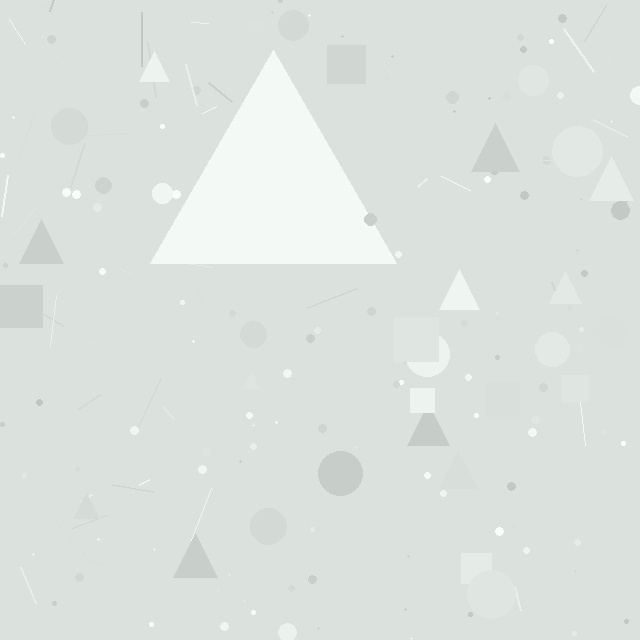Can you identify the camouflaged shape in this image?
The camouflaged shape is a triangle.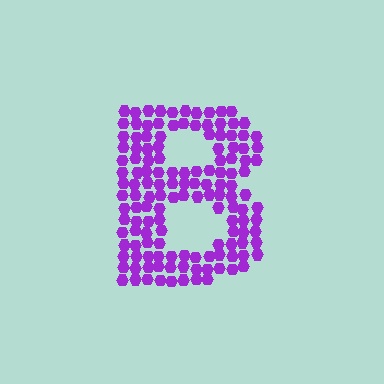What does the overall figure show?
The overall figure shows the letter B.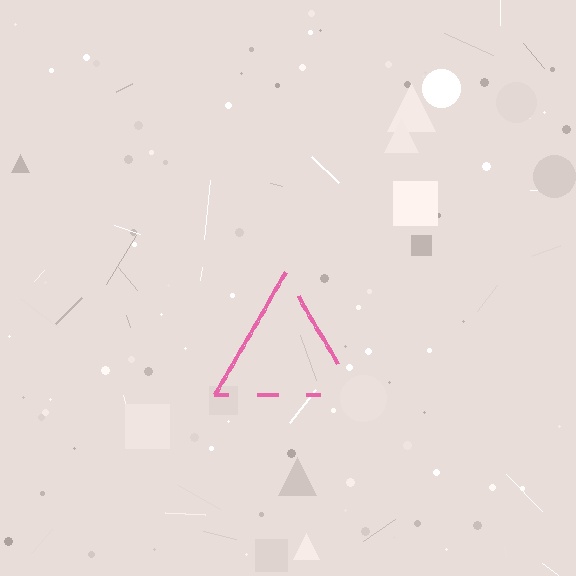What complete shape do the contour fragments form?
The contour fragments form a triangle.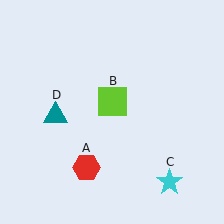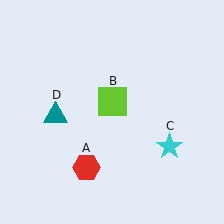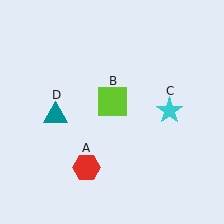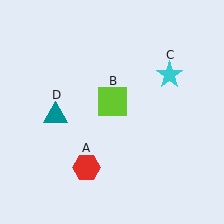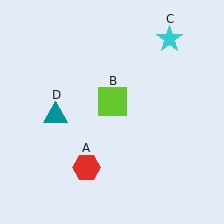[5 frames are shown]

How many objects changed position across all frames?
1 object changed position: cyan star (object C).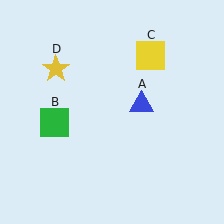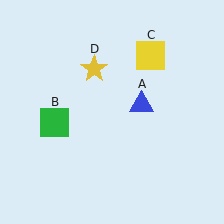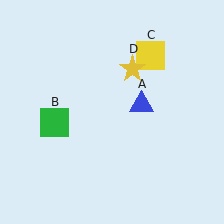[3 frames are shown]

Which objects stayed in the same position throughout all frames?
Blue triangle (object A) and green square (object B) and yellow square (object C) remained stationary.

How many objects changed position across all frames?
1 object changed position: yellow star (object D).